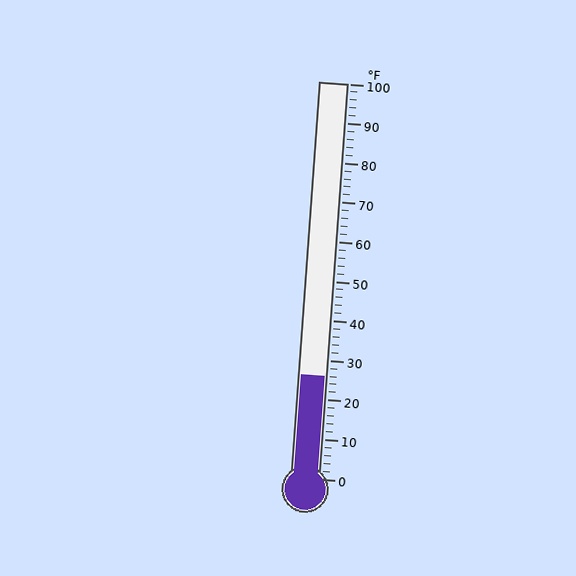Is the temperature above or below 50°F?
The temperature is below 50°F.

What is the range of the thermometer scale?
The thermometer scale ranges from 0°F to 100°F.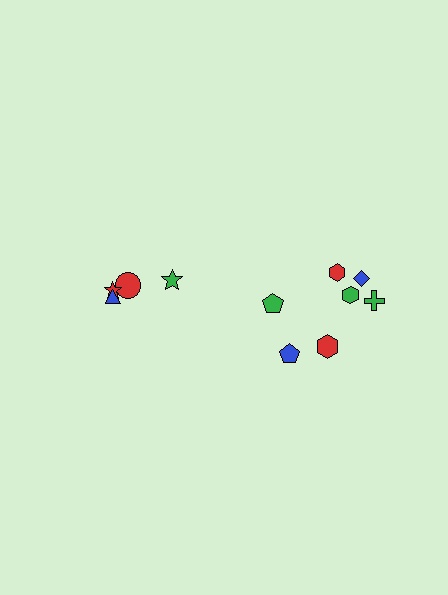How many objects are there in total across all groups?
There are 11 objects.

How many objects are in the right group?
There are 7 objects.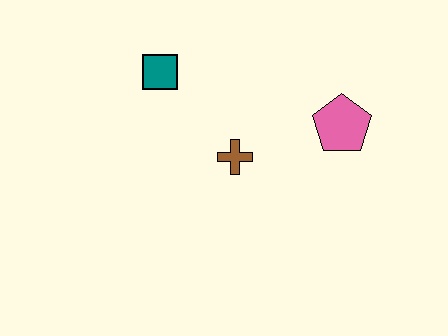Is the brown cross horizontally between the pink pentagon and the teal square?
Yes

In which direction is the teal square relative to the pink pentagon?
The teal square is to the left of the pink pentagon.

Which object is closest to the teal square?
The brown cross is closest to the teal square.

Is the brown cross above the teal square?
No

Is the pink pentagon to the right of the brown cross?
Yes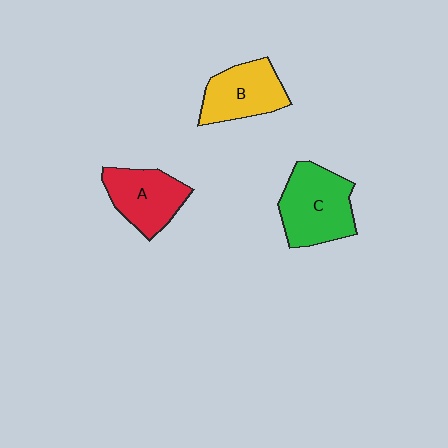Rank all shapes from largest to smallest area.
From largest to smallest: C (green), B (yellow), A (red).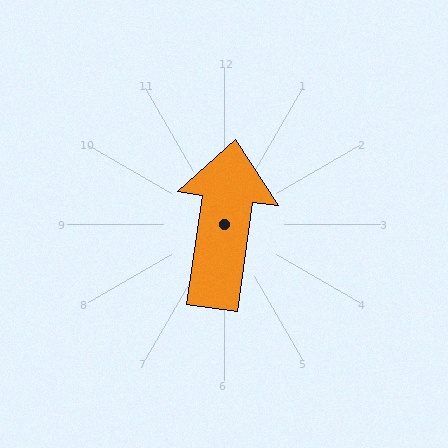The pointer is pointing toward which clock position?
Roughly 12 o'clock.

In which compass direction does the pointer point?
North.